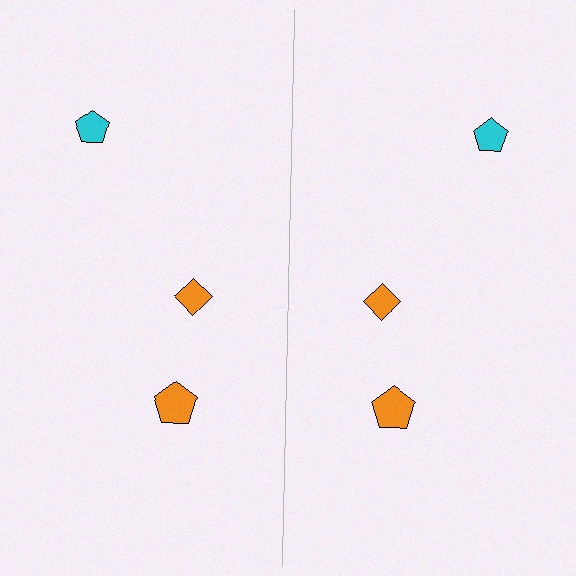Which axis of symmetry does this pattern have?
The pattern has a vertical axis of symmetry running through the center of the image.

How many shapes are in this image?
There are 6 shapes in this image.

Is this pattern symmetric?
Yes, this pattern has bilateral (reflection) symmetry.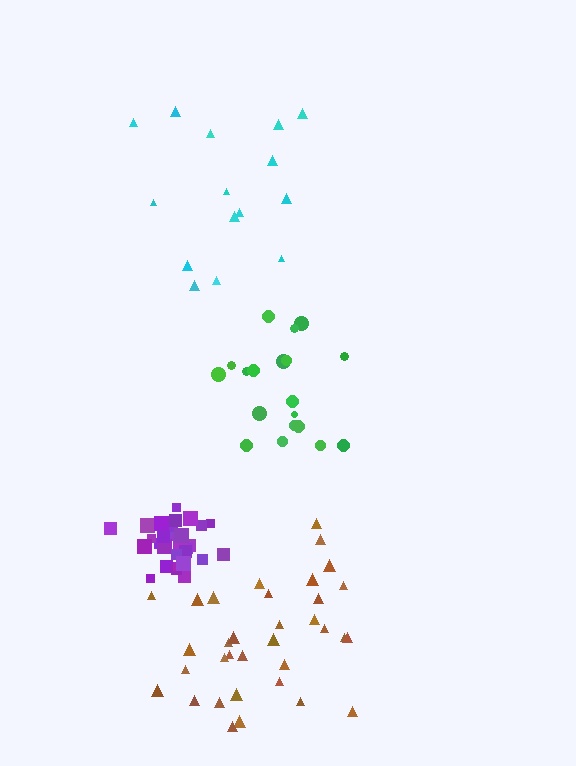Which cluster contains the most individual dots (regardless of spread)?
Brown (34).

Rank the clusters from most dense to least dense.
purple, green, brown, cyan.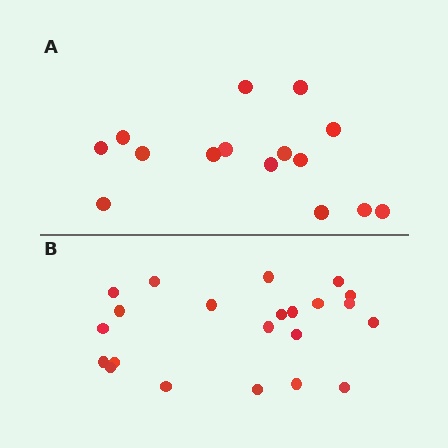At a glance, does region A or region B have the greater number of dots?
Region B (the bottom region) has more dots.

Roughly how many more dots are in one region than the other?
Region B has roughly 8 or so more dots than region A.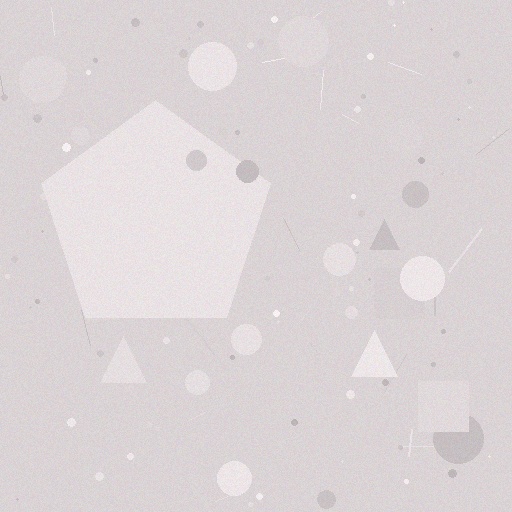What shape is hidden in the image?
A pentagon is hidden in the image.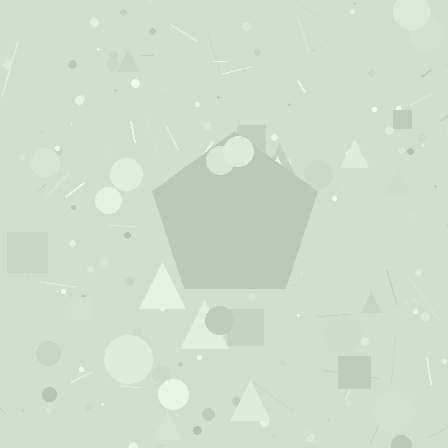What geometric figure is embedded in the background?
A pentagon is embedded in the background.